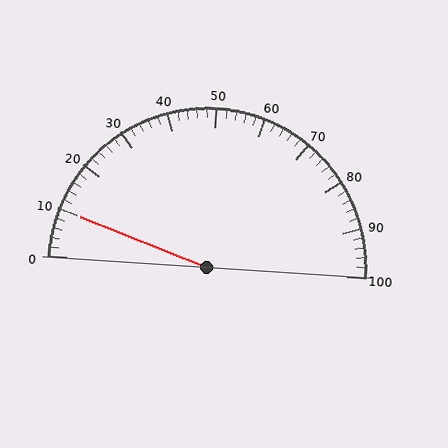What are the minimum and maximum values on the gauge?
The gauge ranges from 0 to 100.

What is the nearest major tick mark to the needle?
The nearest major tick mark is 10.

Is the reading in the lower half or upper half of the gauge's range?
The reading is in the lower half of the range (0 to 100).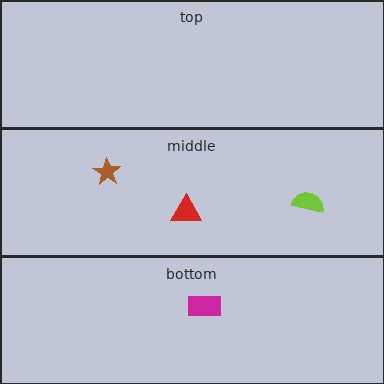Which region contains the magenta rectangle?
The bottom region.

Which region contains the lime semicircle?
The middle region.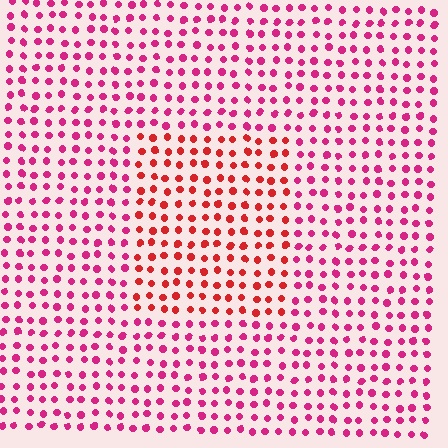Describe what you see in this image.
The image is filled with small magenta elements in a uniform arrangement. A rectangle-shaped region is visible where the elements are tinted to a slightly different hue, forming a subtle color boundary.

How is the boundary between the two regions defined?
The boundary is defined purely by a slight shift in hue (about 31 degrees). Spacing, size, and orientation are identical on both sides.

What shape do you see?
I see a rectangle.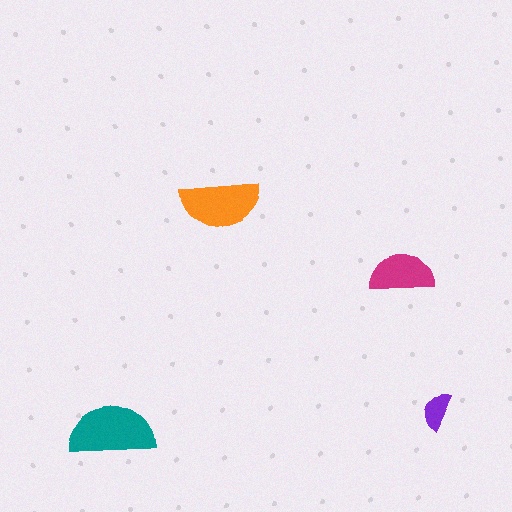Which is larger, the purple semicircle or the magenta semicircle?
The magenta one.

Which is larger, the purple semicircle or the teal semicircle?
The teal one.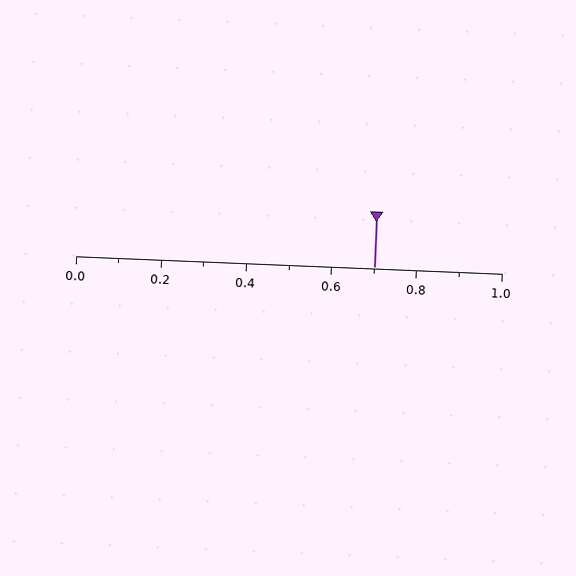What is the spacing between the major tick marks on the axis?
The major ticks are spaced 0.2 apart.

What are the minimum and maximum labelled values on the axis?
The axis runs from 0.0 to 1.0.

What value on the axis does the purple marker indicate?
The marker indicates approximately 0.7.